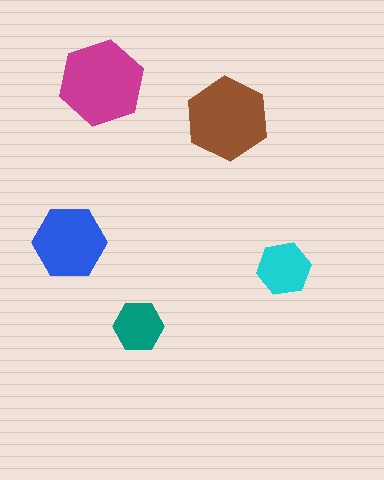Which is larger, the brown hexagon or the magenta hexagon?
The magenta one.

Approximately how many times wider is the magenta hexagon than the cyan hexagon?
About 1.5 times wider.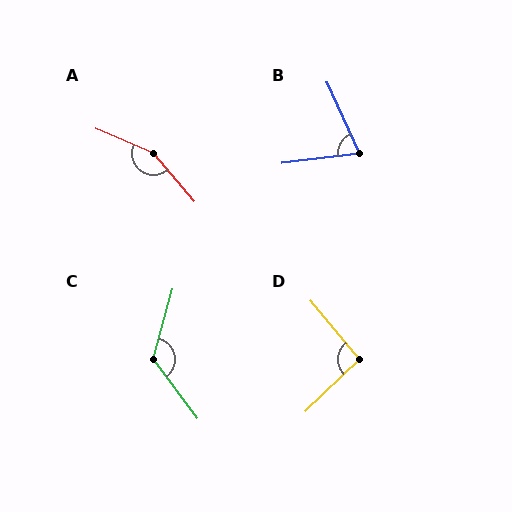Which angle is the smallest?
B, at approximately 72 degrees.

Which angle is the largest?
A, at approximately 154 degrees.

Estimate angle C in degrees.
Approximately 128 degrees.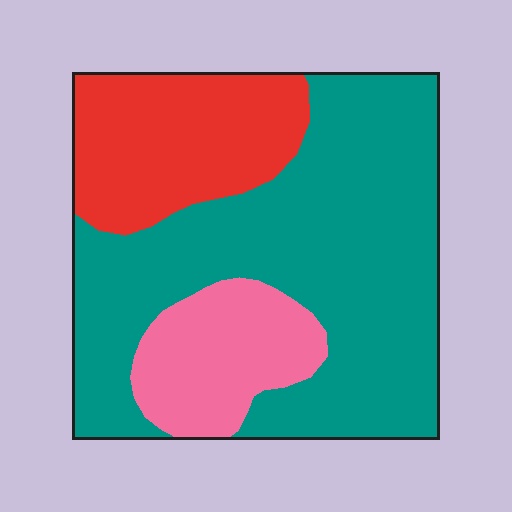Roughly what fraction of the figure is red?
Red covers about 25% of the figure.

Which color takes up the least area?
Pink, at roughly 15%.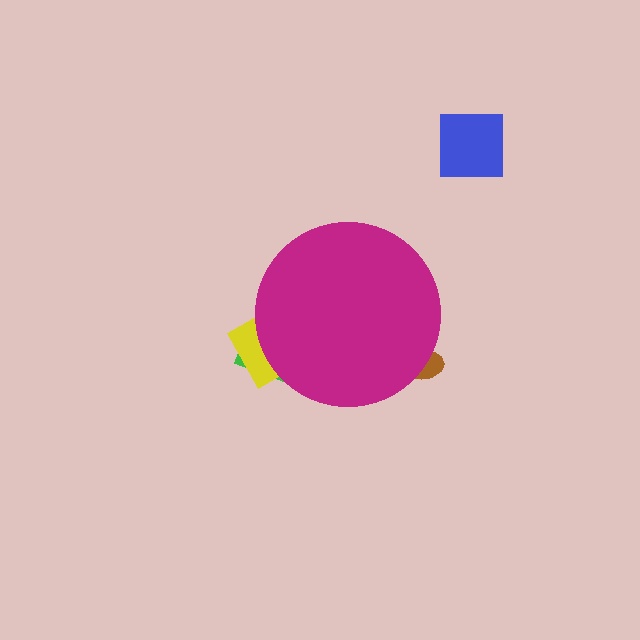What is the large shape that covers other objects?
A magenta circle.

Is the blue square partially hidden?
No, the blue square is fully visible.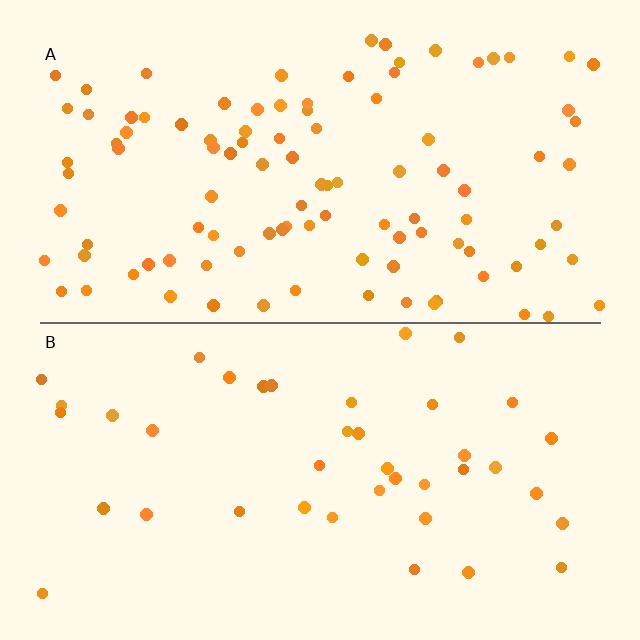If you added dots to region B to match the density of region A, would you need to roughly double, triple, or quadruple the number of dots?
Approximately triple.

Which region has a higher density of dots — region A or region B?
A (the top).